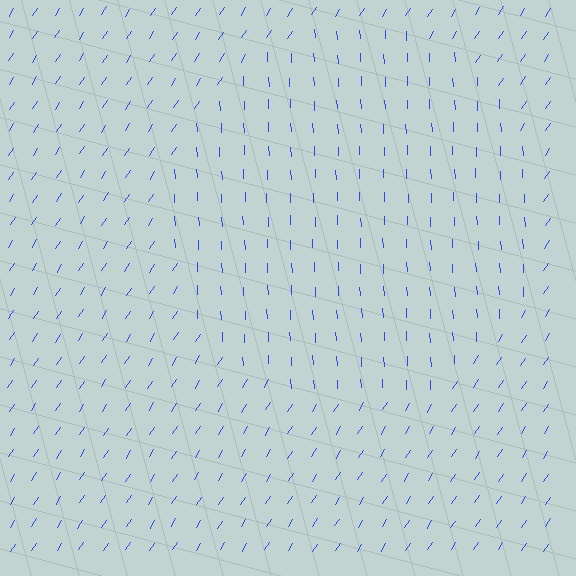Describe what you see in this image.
The image is filled with small blue line segments. A circle region in the image has lines oriented differently from the surrounding lines, creating a visible texture boundary.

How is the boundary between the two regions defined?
The boundary is defined purely by a change in line orientation (approximately 36 degrees difference). All lines are the same color and thickness.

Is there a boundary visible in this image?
Yes, there is a texture boundary formed by a change in line orientation.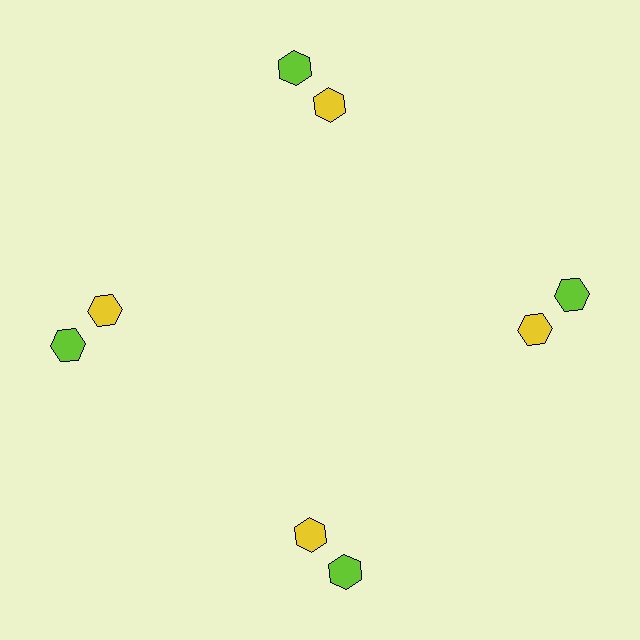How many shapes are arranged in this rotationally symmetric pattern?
There are 8 shapes, arranged in 4 groups of 2.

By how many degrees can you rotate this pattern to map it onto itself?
The pattern maps onto itself every 90 degrees of rotation.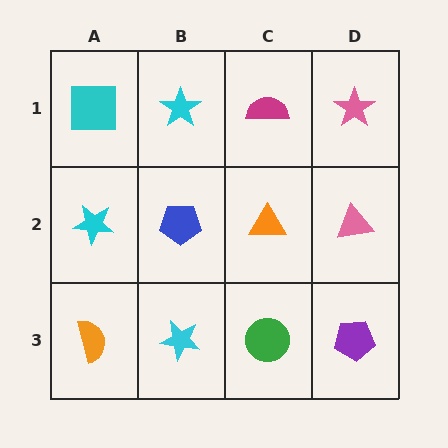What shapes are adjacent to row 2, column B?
A cyan star (row 1, column B), a cyan star (row 3, column B), a cyan star (row 2, column A), an orange triangle (row 2, column C).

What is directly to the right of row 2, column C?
A pink triangle.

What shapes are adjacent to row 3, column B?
A blue pentagon (row 2, column B), an orange semicircle (row 3, column A), a green circle (row 3, column C).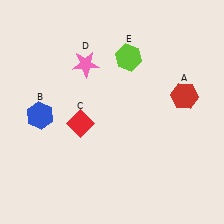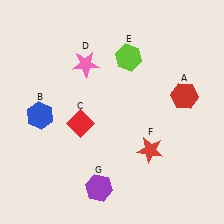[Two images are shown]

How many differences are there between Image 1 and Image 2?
There are 2 differences between the two images.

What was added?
A red star (F), a purple hexagon (G) were added in Image 2.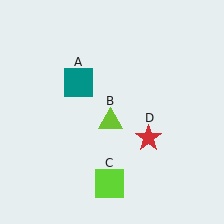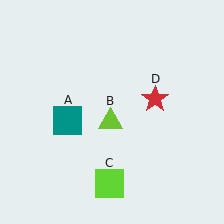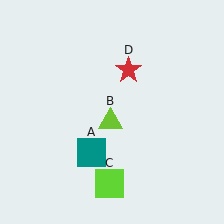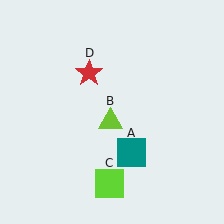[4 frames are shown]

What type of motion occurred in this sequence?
The teal square (object A), red star (object D) rotated counterclockwise around the center of the scene.